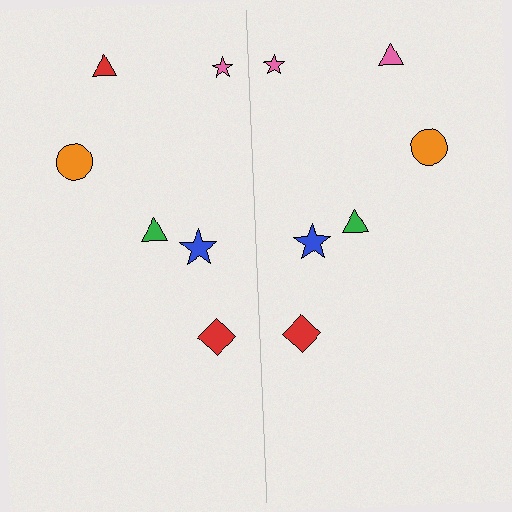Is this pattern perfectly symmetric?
No, the pattern is not perfectly symmetric. The pink triangle on the right side breaks the symmetry — its mirror counterpart is red.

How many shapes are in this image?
There are 12 shapes in this image.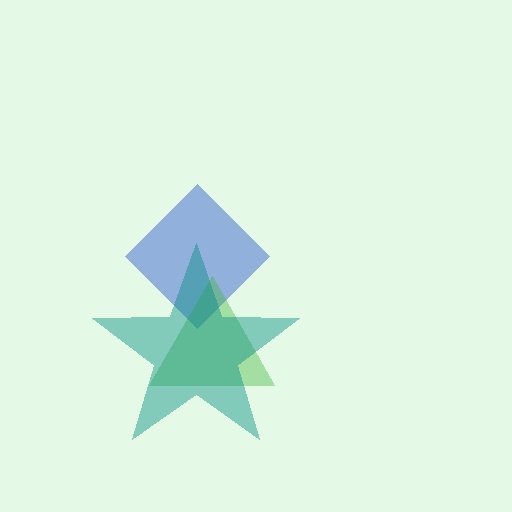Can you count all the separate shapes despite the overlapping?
Yes, there are 3 separate shapes.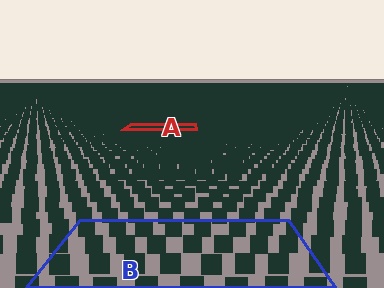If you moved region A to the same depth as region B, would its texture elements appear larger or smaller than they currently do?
They would appear larger. At a closer depth, the same texture elements are projected at a bigger on-screen size.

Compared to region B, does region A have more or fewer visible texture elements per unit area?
Region A has more texture elements per unit area — they are packed more densely because it is farther away.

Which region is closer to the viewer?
Region B is closer. The texture elements there are larger and more spread out.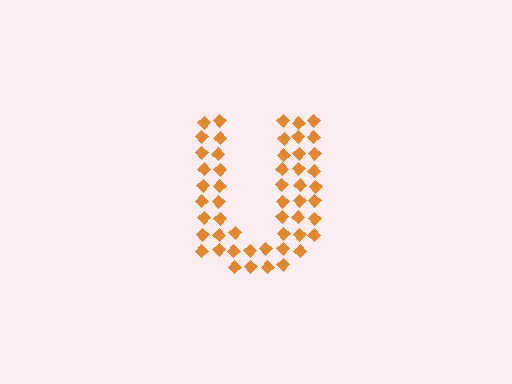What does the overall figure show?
The overall figure shows the letter U.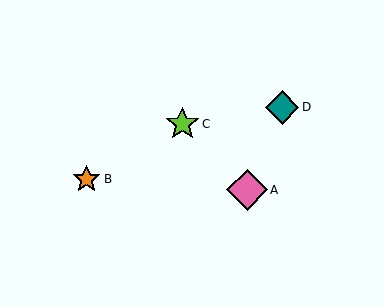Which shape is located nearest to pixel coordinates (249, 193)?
The pink diamond (labeled A) at (247, 190) is nearest to that location.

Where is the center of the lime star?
The center of the lime star is at (182, 124).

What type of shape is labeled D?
Shape D is a teal diamond.